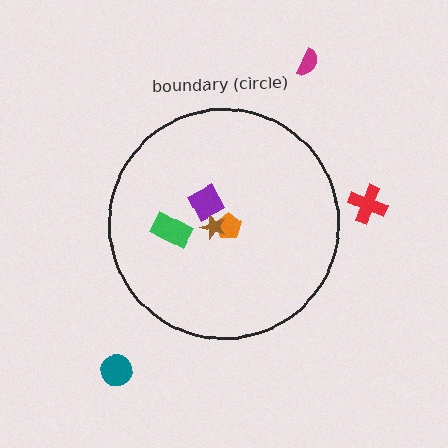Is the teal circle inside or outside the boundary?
Outside.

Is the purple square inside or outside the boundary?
Inside.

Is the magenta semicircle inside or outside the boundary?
Outside.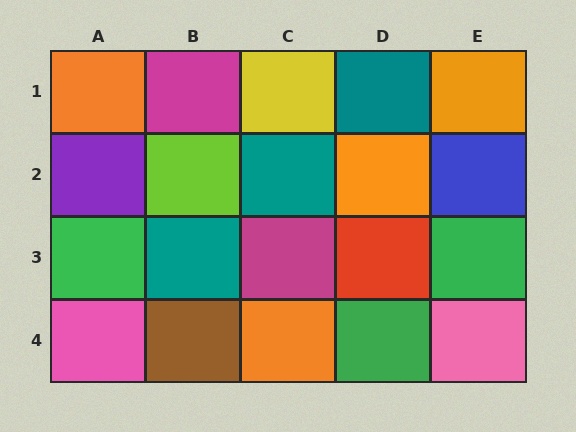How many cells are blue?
1 cell is blue.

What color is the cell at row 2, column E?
Blue.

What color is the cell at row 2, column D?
Orange.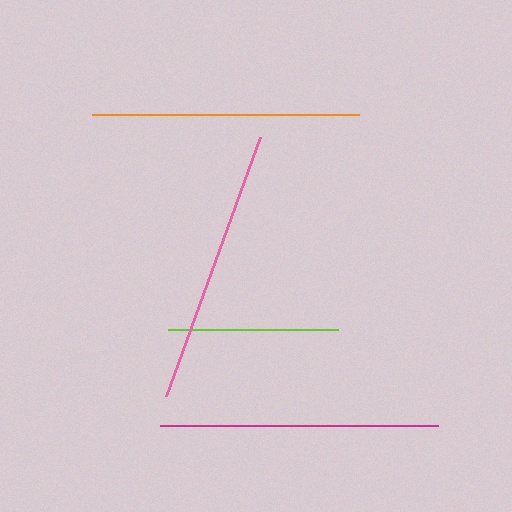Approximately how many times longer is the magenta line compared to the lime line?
The magenta line is approximately 1.6 times the length of the lime line.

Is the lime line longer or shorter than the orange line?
The orange line is longer than the lime line.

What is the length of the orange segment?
The orange segment is approximately 267 pixels long.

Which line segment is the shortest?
The lime line is the shortest at approximately 171 pixels.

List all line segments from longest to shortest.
From longest to shortest: magenta, pink, orange, lime.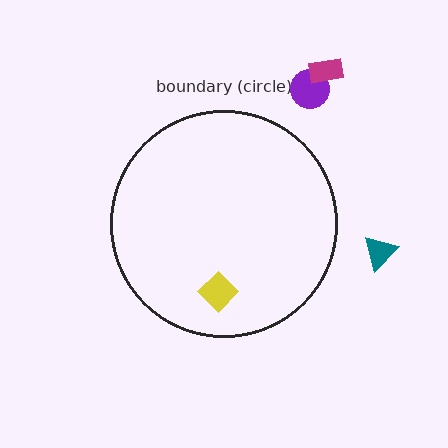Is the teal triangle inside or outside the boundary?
Outside.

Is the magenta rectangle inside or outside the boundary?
Outside.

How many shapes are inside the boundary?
1 inside, 3 outside.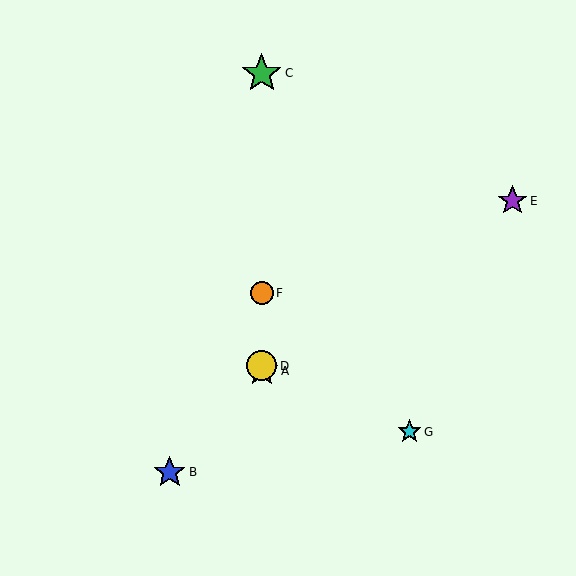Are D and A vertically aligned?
Yes, both are at x≈262.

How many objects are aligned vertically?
4 objects (A, C, D, F) are aligned vertically.